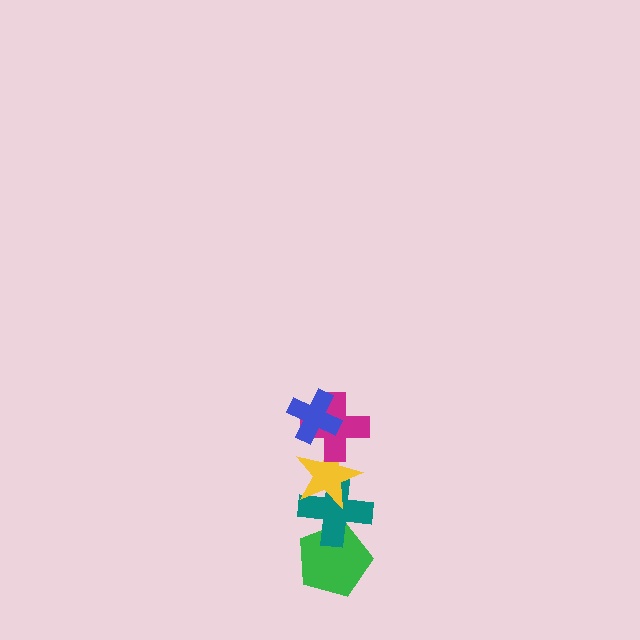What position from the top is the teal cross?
The teal cross is 4th from the top.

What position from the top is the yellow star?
The yellow star is 3rd from the top.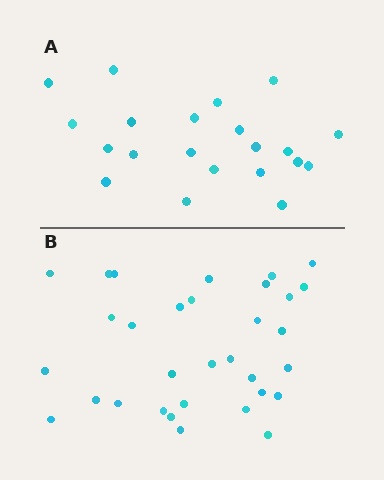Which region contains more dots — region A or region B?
Region B (the bottom region) has more dots.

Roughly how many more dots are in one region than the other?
Region B has roughly 12 or so more dots than region A.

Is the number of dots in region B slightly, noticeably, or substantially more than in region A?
Region B has substantially more. The ratio is roughly 1.5 to 1.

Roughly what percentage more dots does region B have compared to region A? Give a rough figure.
About 50% more.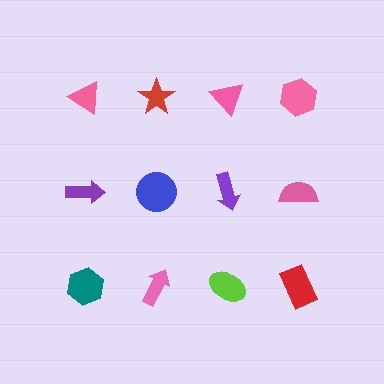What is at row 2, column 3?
A purple arrow.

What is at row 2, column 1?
A purple arrow.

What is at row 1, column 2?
A red star.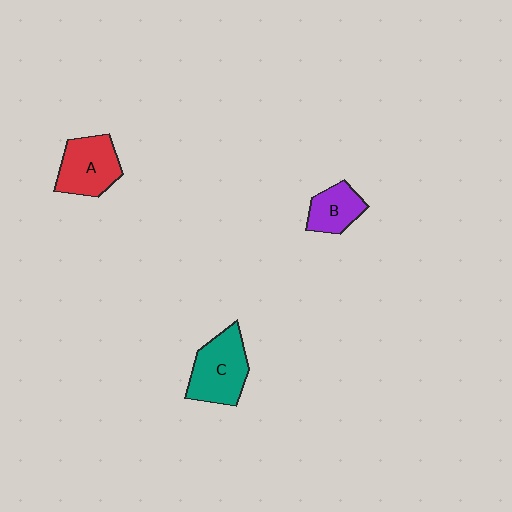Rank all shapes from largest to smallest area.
From largest to smallest: C (teal), A (red), B (purple).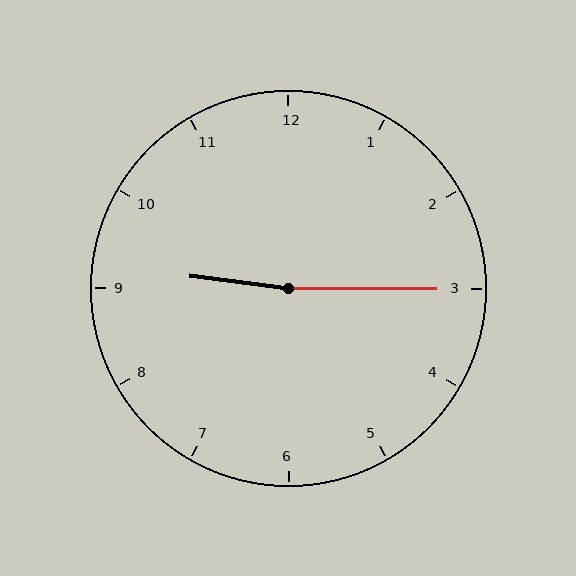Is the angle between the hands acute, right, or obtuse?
It is obtuse.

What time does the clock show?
9:15.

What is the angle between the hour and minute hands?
Approximately 172 degrees.